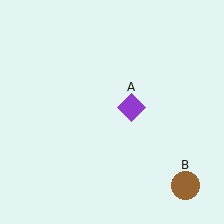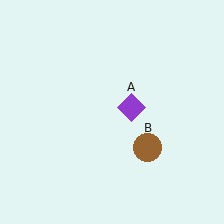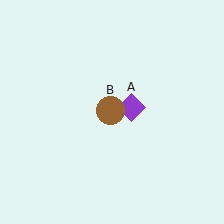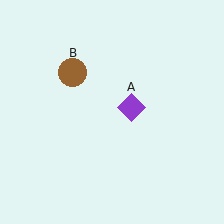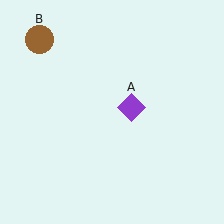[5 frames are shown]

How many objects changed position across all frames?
1 object changed position: brown circle (object B).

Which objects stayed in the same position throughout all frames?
Purple diamond (object A) remained stationary.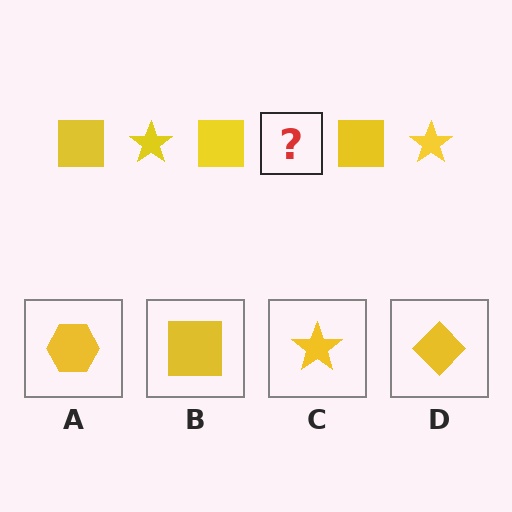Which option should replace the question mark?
Option C.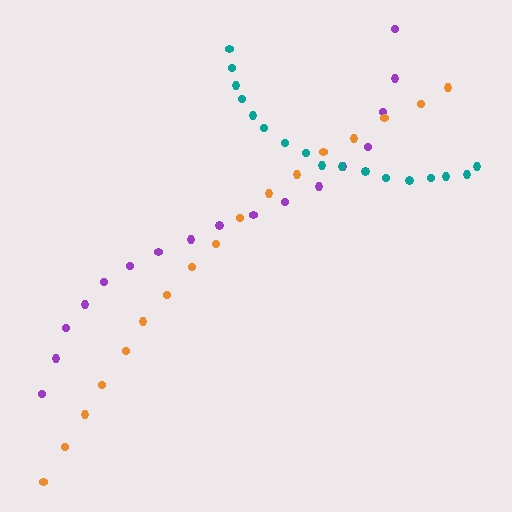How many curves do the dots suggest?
There are 3 distinct paths.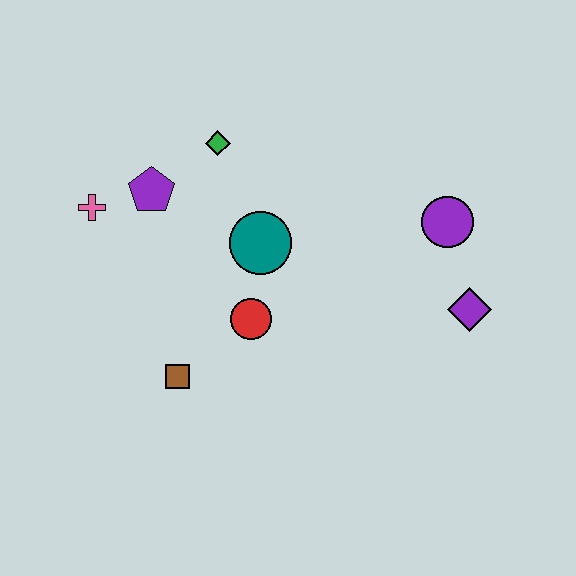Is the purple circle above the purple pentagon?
No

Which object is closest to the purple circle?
The purple diamond is closest to the purple circle.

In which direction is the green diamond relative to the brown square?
The green diamond is above the brown square.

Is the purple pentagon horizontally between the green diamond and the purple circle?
No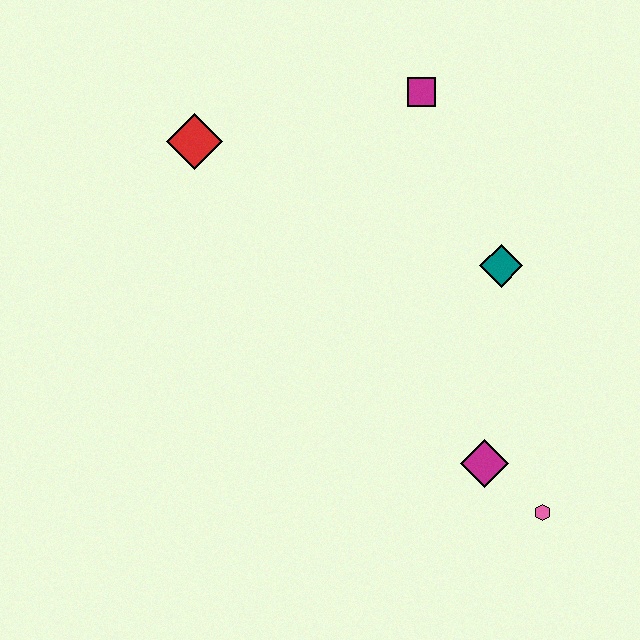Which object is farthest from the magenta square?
The pink hexagon is farthest from the magenta square.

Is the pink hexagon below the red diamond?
Yes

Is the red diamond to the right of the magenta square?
No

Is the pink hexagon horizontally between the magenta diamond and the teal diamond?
No